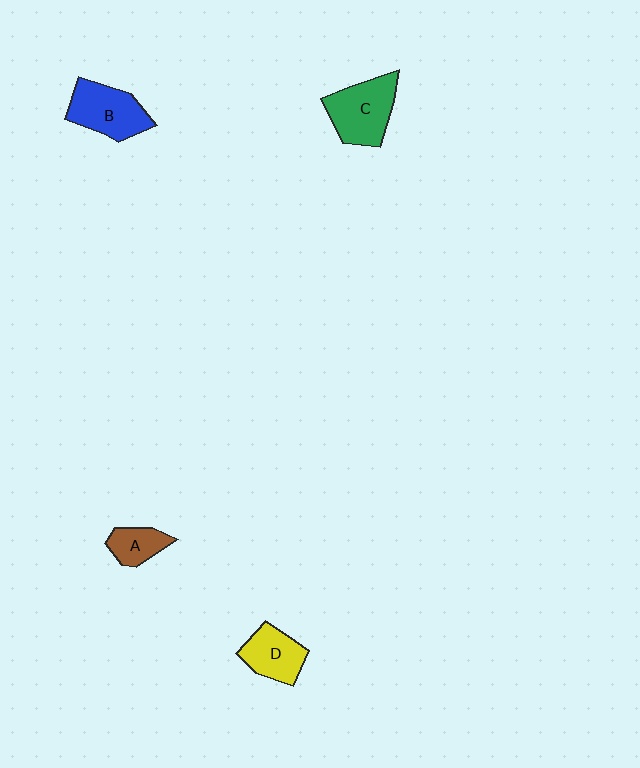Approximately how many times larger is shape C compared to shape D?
Approximately 1.4 times.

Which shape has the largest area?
Shape C (green).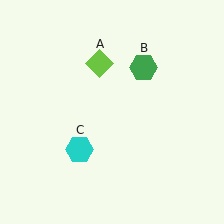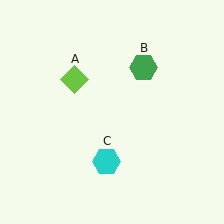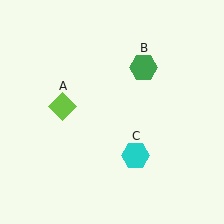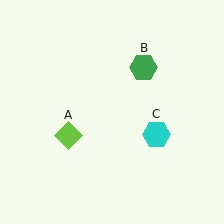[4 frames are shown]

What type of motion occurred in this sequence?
The lime diamond (object A), cyan hexagon (object C) rotated counterclockwise around the center of the scene.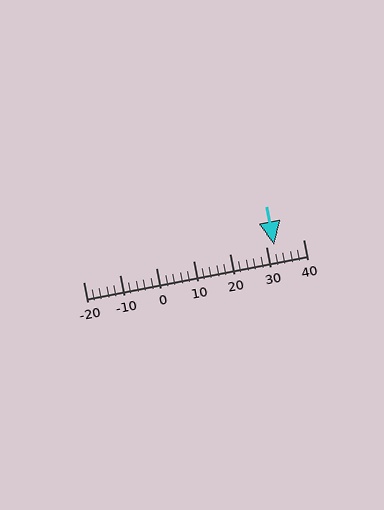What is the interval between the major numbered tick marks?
The major tick marks are spaced 10 units apart.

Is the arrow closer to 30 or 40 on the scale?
The arrow is closer to 30.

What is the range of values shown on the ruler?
The ruler shows values from -20 to 40.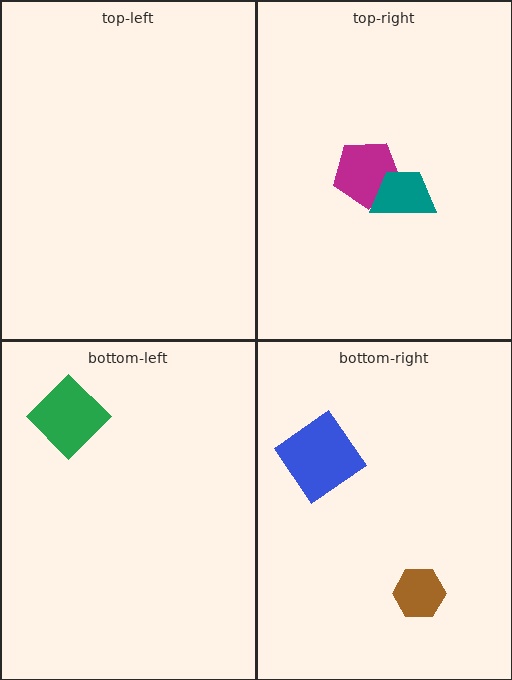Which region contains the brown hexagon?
The bottom-right region.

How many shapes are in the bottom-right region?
2.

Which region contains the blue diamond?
The bottom-right region.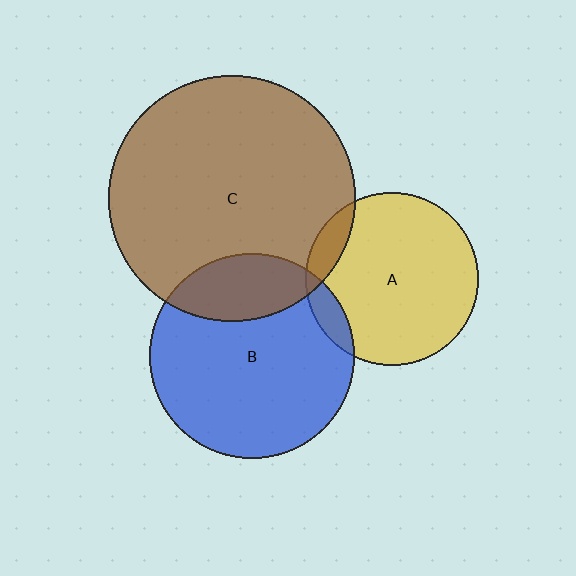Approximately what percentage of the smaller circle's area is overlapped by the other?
Approximately 10%.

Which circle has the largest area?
Circle C (brown).